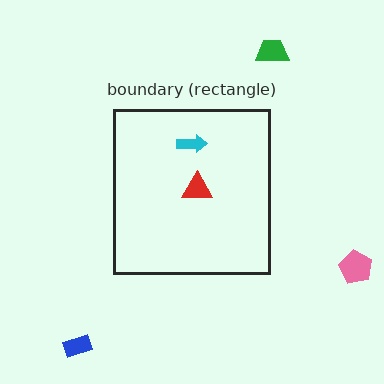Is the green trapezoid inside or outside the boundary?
Outside.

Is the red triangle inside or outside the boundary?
Inside.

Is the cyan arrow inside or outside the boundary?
Inside.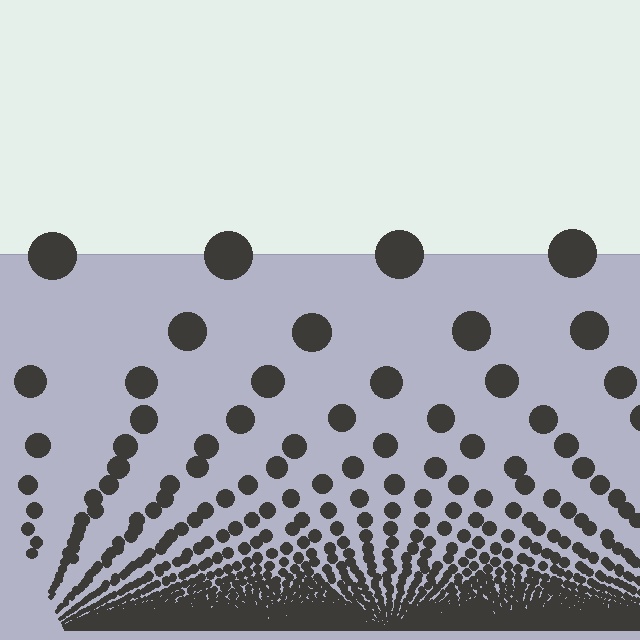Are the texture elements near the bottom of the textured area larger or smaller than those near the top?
Smaller. The gradient is inverted — elements near the bottom are smaller and denser.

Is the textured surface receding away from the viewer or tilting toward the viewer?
The surface appears to tilt toward the viewer. Texture elements get larger and sparser toward the top.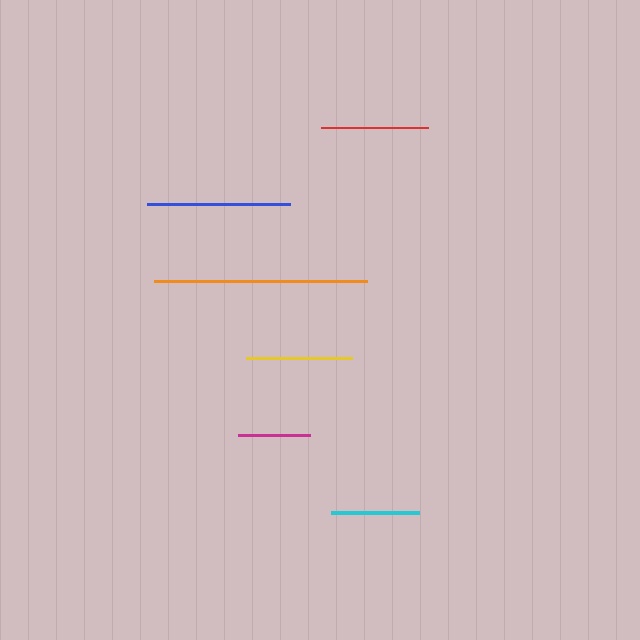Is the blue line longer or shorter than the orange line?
The orange line is longer than the blue line.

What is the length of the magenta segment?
The magenta segment is approximately 72 pixels long.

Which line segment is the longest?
The orange line is the longest at approximately 213 pixels.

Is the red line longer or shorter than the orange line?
The orange line is longer than the red line.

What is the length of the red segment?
The red segment is approximately 107 pixels long.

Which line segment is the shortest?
The magenta line is the shortest at approximately 72 pixels.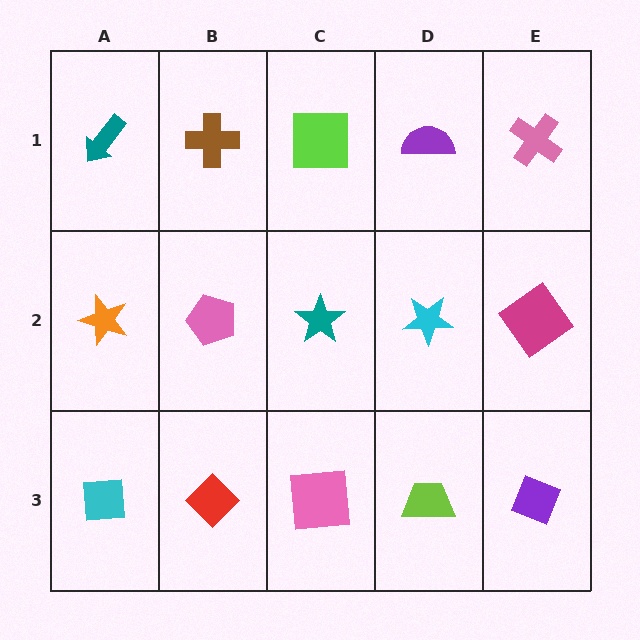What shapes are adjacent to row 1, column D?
A cyan star (row 2, column D), a lime square (row 1, column C), a pink cross (row 1, column E).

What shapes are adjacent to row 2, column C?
A lime square (row 1, column C), a pink square (row 3, column C), a pink pentagon (row 2, column B), a cyan star (row 2, column D).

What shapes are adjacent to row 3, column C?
A teal star (row 2, column C), a red diamond (row 3, column B), a lime trapezoid (row 3, column D).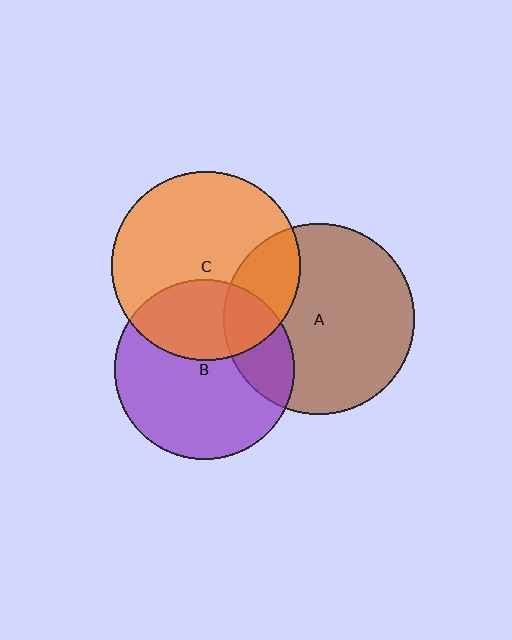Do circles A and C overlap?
Yes.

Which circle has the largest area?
Circle A (brown).